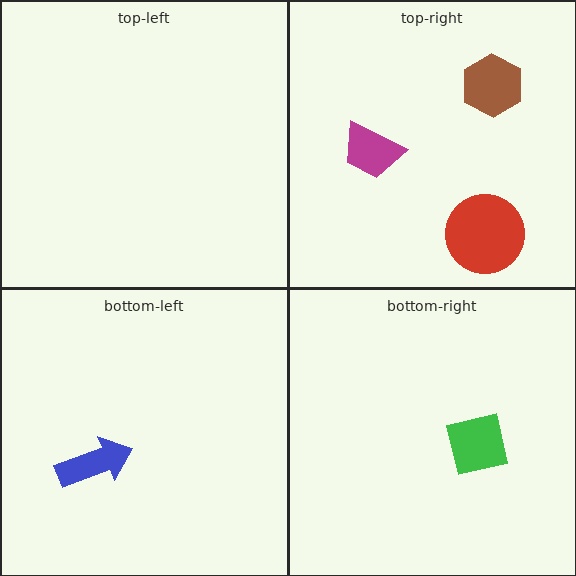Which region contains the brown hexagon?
The top-right region.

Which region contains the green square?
The bottom-right region.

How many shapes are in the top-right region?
3.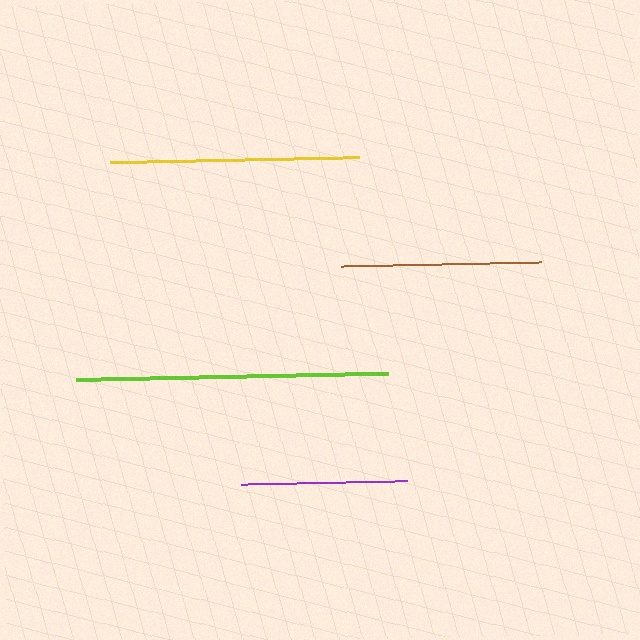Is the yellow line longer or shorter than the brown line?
The yellow line is longer than the brown line.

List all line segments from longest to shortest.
From longest to shortest: lime, yellow, brown, purple.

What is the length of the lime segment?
The lime segment is approximately 311 pixels long.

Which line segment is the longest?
The lime line is the longest at approximately 311 pixels.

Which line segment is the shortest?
The purple line is the shortest at approximately 166 pixels.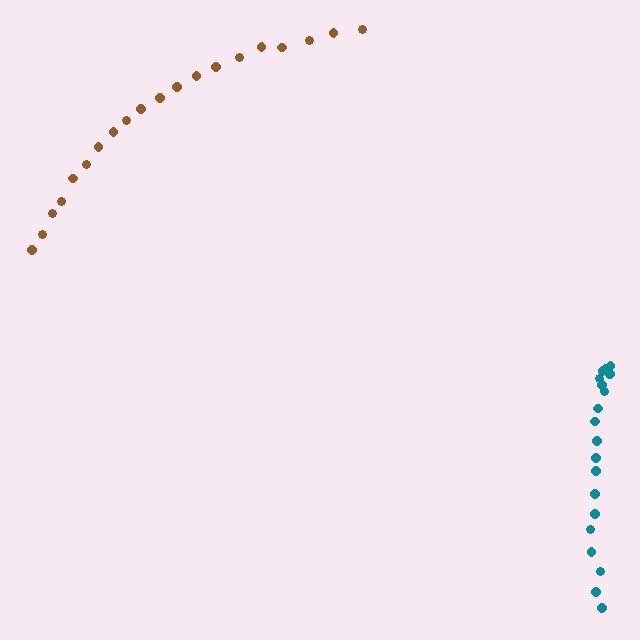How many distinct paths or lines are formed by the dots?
There are 2 distinct paths.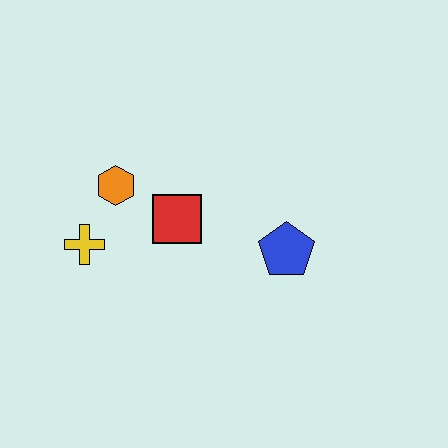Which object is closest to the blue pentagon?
The red square is closest to the blue pentagon.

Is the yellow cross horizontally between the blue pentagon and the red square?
No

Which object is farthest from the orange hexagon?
The blue pentagon is farthest from the orange hexagon.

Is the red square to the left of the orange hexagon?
No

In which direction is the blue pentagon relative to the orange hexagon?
The blue pentagon is to the right of the orange hexagon.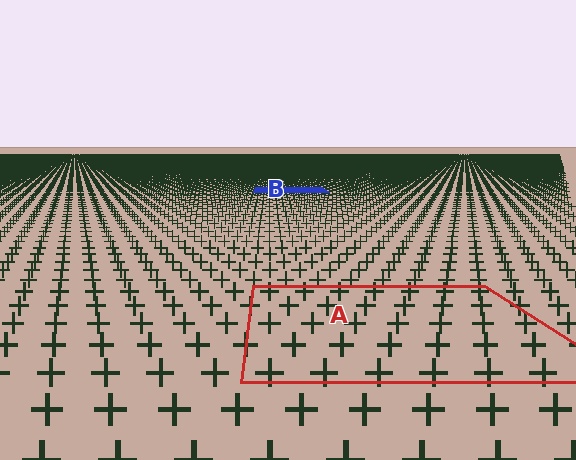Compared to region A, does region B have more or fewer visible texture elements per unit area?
Region B has more texture elements per unit area — they are packed more densely because it is farther away.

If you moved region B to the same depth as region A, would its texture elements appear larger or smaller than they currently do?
They would appear larger. At a closer depth, the same texture elements are projected at a bigger on-screen size.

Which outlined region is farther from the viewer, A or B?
Region B is farther from the viewer — the texture elements inside it appear smaller and more densely packed.